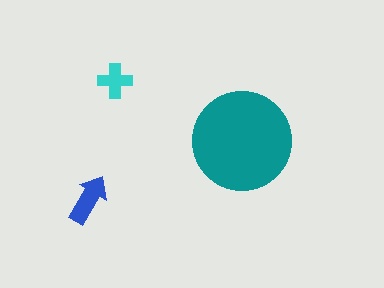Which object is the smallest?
The cyan cross.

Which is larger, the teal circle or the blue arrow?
The teal circle.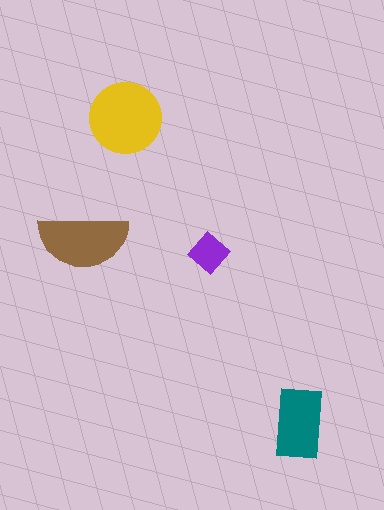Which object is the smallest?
The purple diamond.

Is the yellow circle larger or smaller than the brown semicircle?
Larger.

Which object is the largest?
The yellow circle.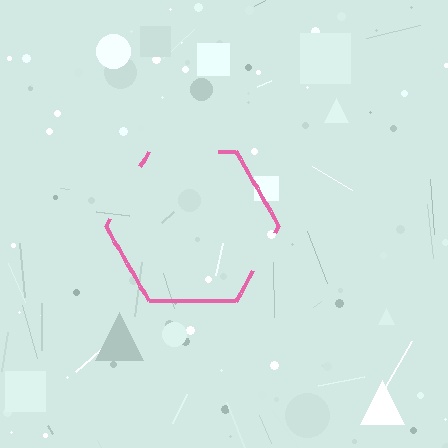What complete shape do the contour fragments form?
The contour fragments form a hexagon.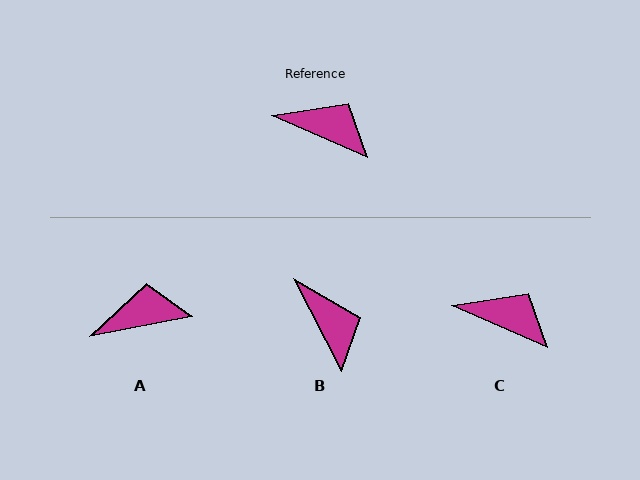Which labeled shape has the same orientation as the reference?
C.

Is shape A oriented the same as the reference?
No, it is off by about 34 degrees.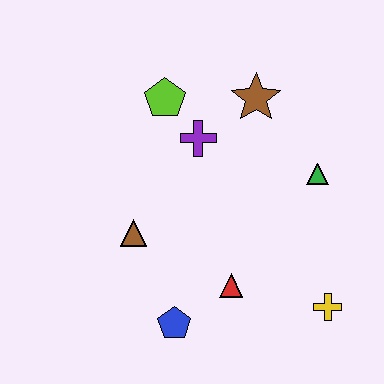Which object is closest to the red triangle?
The blue pentagon is closest to the red triangle.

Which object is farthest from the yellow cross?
The lime pentagon is farthest from the yellow cross.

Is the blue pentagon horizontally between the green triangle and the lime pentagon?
Yes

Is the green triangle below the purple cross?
Yes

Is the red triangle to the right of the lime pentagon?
Yes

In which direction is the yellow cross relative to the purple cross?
The yellow cross is below the purple cross.